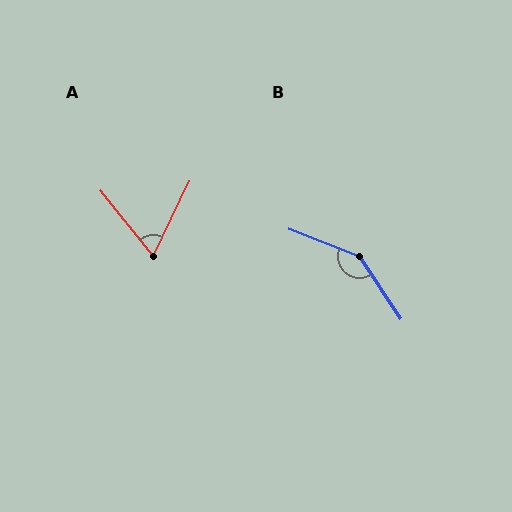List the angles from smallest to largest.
A (65°), B (145°).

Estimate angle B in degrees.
Approximately 145 degrees.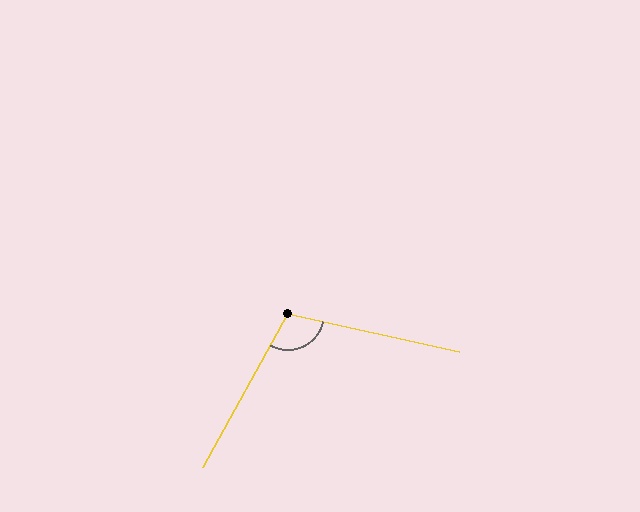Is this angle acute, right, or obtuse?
It is obtuse.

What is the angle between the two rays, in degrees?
Approximately 107 degrees.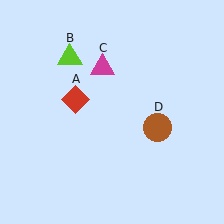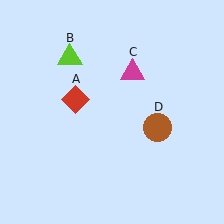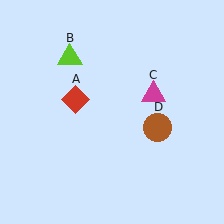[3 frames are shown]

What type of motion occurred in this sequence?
The magenta triangle (object C) rotated clockwise around the center of the scene.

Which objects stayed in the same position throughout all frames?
Red diamond (object A) and lime triangle (object B) and brown circle (object D) remained stationary.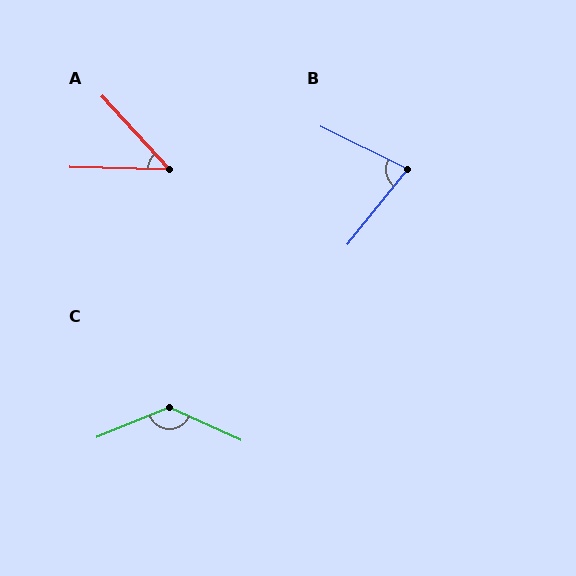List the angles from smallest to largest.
A (47°), B (78°), C (134°).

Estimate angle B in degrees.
Approximately 78 degrees.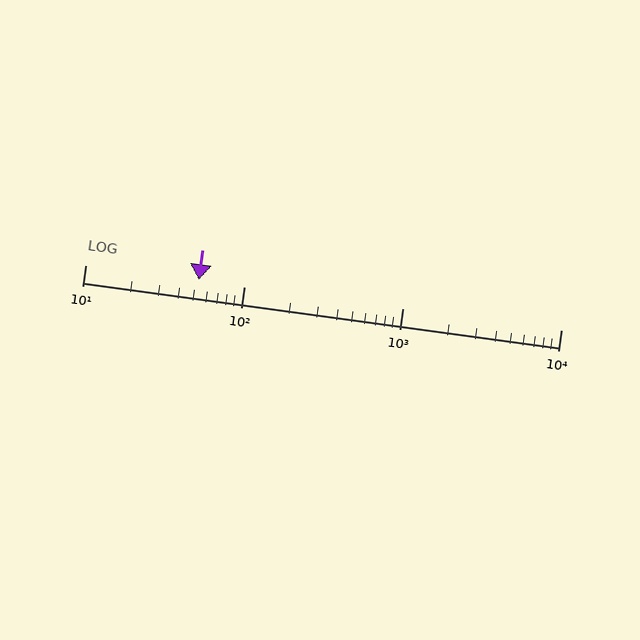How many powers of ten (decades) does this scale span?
The scale spans 3 decades, from 10 to 10000.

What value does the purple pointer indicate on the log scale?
The pointer indicates approximately 52.